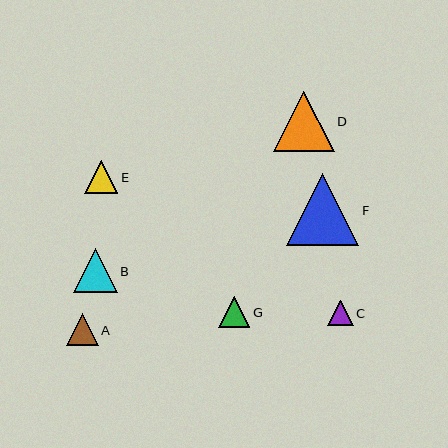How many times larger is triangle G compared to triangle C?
Triangle G is approximately 1.2 times the size of triangle C.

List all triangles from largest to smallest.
From largest to smallest: F, D, B, E, A, G, C.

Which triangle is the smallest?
Triangle C is the smallest with a size of approximately 26 pixels.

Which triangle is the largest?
Triangle F is the largest with a size of approximately 73 pixels.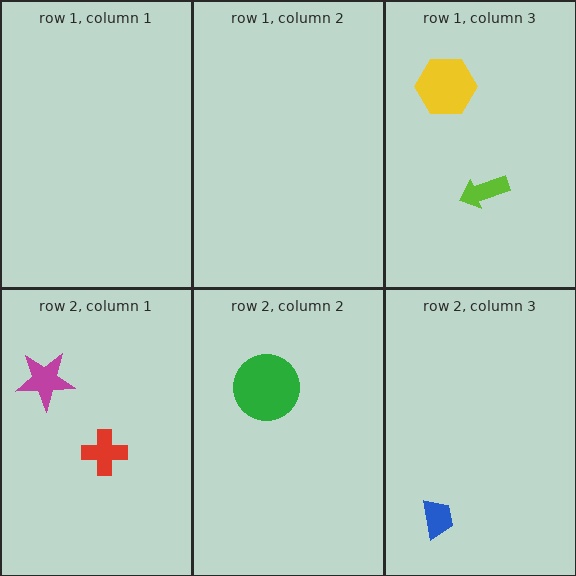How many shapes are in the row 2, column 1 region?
2.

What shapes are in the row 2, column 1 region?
The red cross, the magenta star.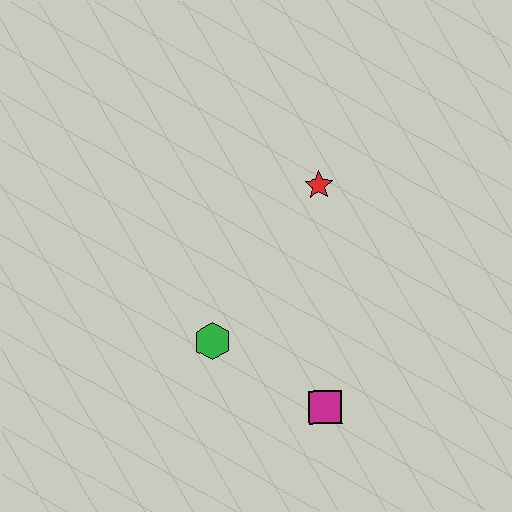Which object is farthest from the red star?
The magenta square is farthest from the red star.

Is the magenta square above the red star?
No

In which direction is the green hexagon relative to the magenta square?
The green hexagon is to the left of the magenta square.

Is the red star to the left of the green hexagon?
No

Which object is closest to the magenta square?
The green hexagon is closest to the magenta square.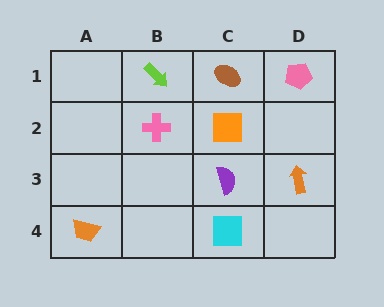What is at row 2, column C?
An orange square.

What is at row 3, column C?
A purple semicircle.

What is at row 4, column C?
A cyan square.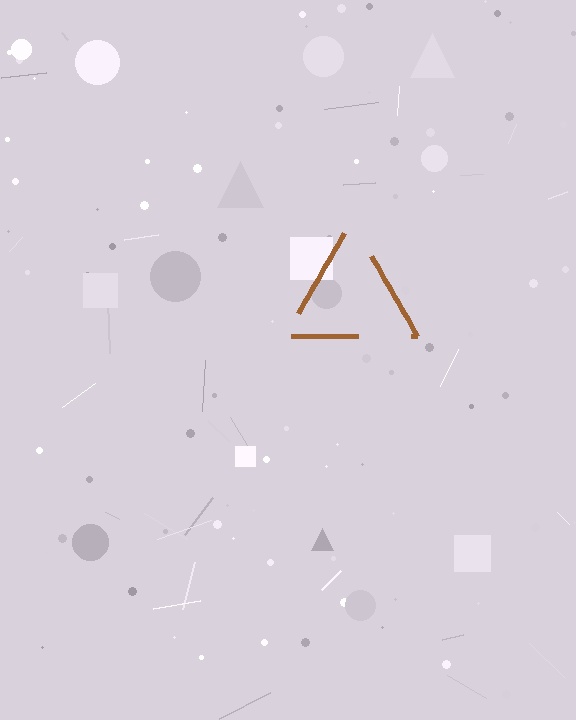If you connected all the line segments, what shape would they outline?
They would outline a triangle.